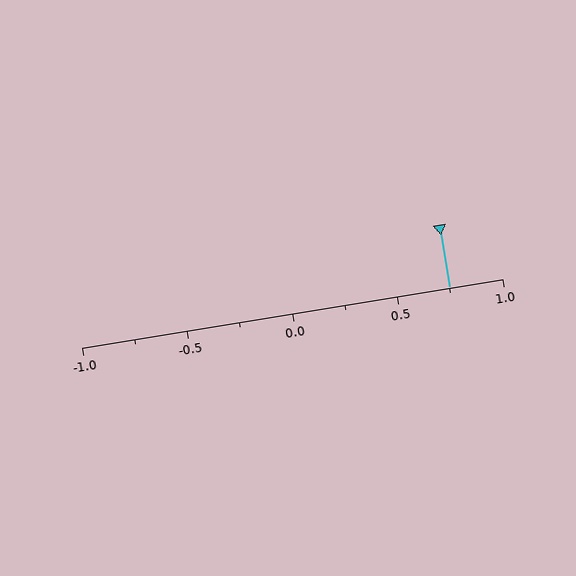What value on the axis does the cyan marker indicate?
The marker indicates approximately 0.75.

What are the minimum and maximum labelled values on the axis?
The axis runs from -1.0 to 1.0.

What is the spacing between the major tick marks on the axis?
The major ticks are spaced 0.5 apart.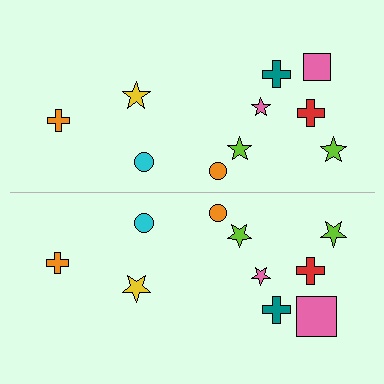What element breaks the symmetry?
The pink square on the bottom side has a different size than its mirror counterpart.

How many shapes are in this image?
There are 20 shapes in this image.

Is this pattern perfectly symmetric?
No, the pattern is not perfectly symmetric. The pink square on the bottom side has a different size than its mirror counterpart.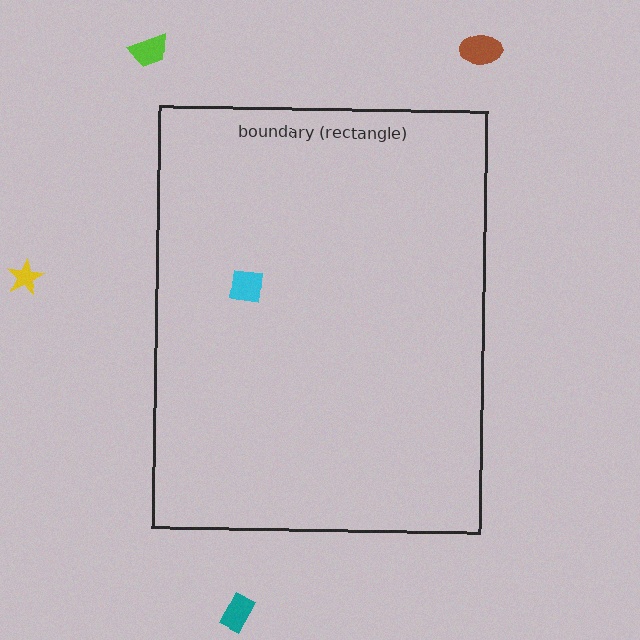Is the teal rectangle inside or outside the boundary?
Outside.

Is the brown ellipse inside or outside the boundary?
Outside.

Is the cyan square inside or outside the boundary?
Inside.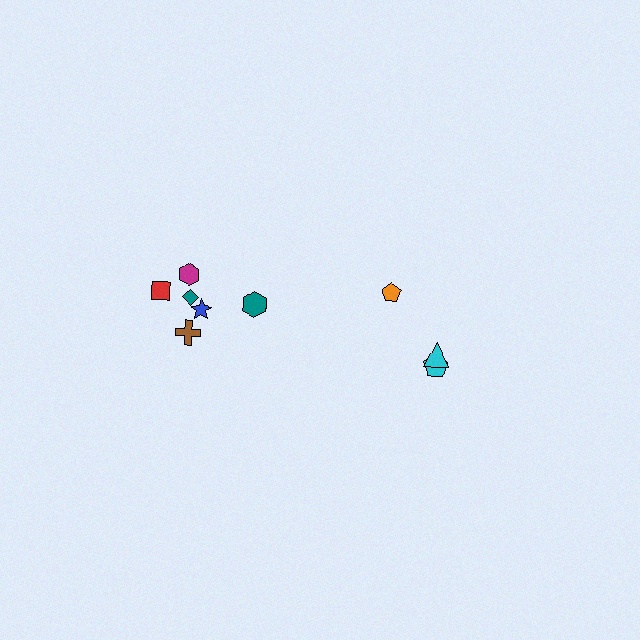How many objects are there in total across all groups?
There are 9 objects.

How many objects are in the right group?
There are 3 objects.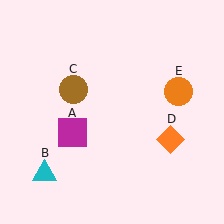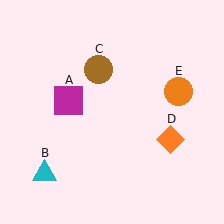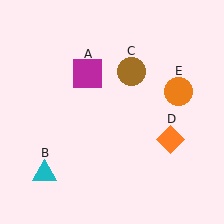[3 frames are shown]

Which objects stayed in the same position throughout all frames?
Cyan triangle (object B) and orange diamond (object D) and orange circle (object E) remained stationary.